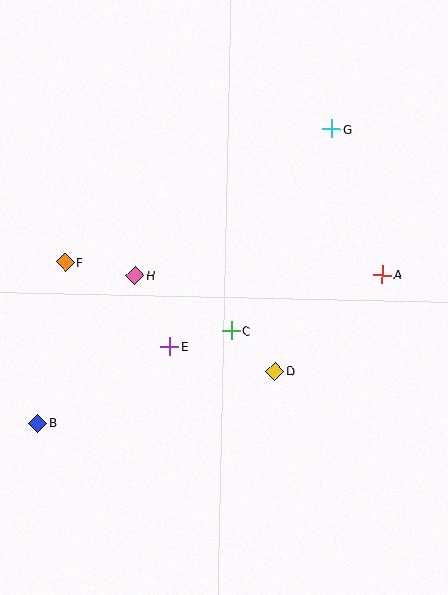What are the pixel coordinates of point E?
Point E is at (170, 346).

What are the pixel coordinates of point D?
Point D is at (275, 371).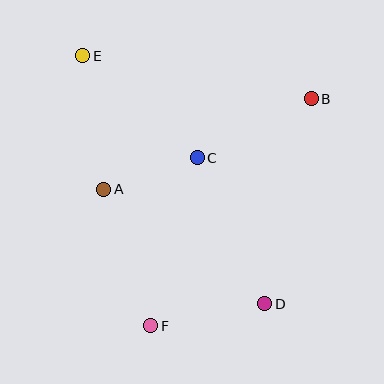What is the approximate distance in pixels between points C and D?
The distance between C and D is approximately 161 pixels.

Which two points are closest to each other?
Points A and C are closest to each other.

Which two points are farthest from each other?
Points D and E are farthest from each other.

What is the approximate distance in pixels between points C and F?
The distance between C and F is approximately 175 pixels.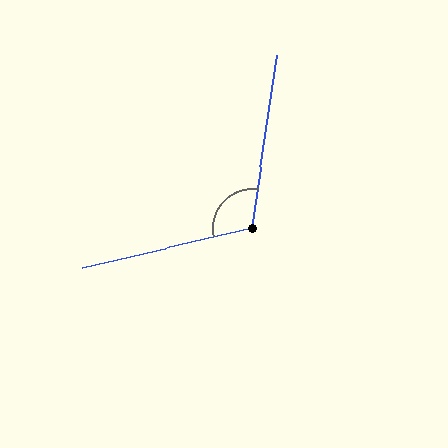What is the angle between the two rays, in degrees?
Approximately 111 degrees.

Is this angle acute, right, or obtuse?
It is obtuse.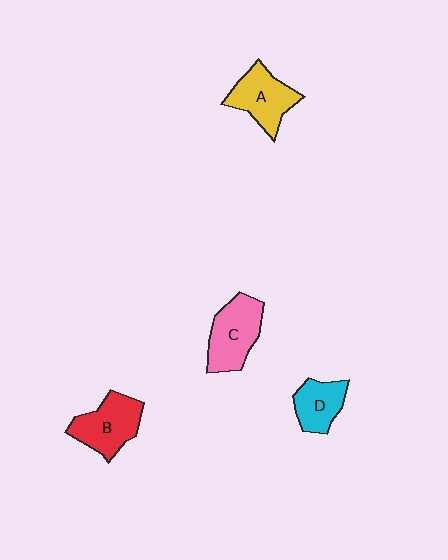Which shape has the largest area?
Shape C (pink).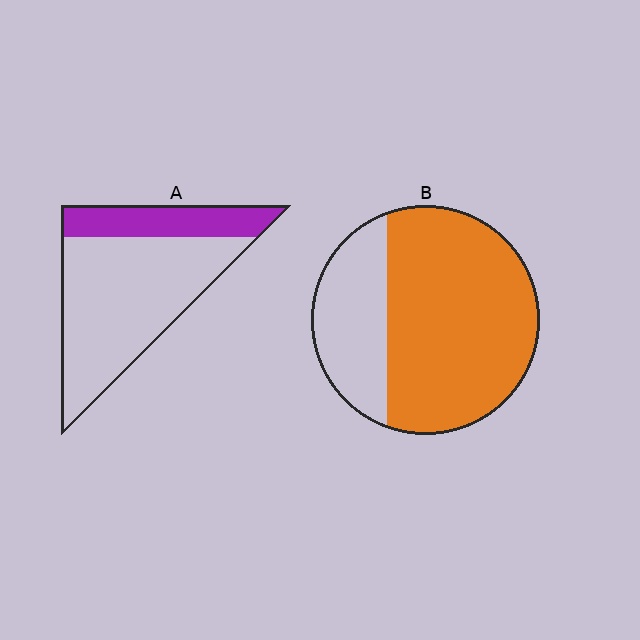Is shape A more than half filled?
No.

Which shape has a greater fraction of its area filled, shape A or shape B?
Shape B.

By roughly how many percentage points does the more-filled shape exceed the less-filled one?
By roughly 45 percentage points (B over A).